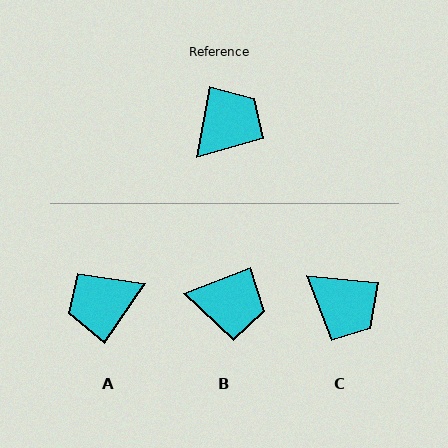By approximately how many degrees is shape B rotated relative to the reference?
Approximately 59 degrees clockwise.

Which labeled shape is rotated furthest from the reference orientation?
A, about 155 degrees away.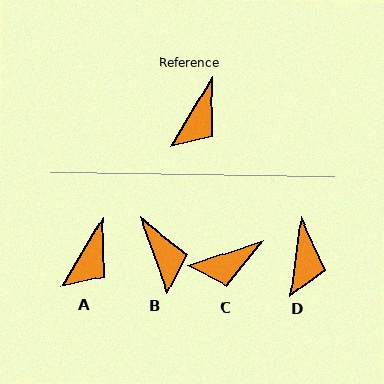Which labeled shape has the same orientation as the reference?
A.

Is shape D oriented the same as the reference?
No, it is off by about 23 degrees.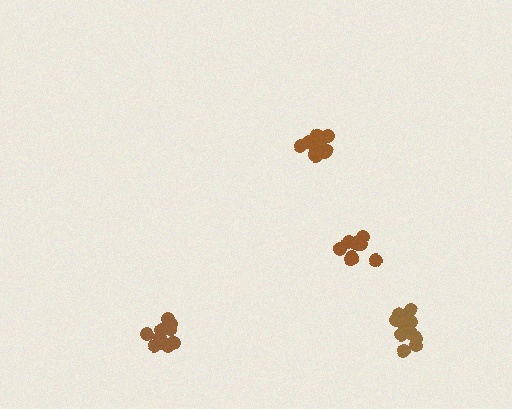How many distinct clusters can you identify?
There are 4 distinct clusters.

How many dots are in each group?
Group 1: 9 dots, Group 2: 12 dots, Group 3: 12 dots, Group 4: 11 dots (44 total).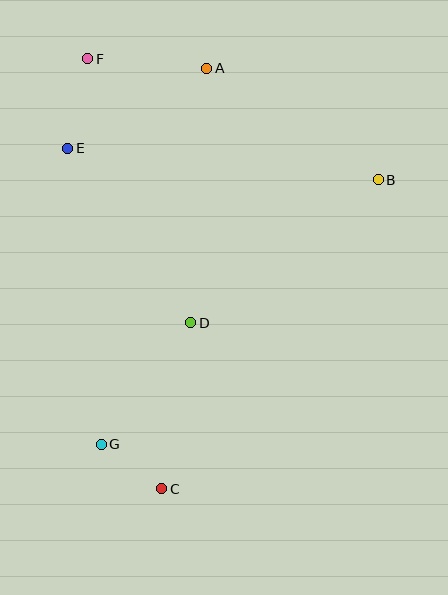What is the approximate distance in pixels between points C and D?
The distance between C and D is approximately 169 pixels.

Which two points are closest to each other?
Points C and G are closest to each other.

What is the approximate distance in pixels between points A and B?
The distance between A and B is approximately 205 pixels.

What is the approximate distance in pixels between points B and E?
The distance between B and E is approximately 312 pixels.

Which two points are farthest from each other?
Points C and F are farthest from each other.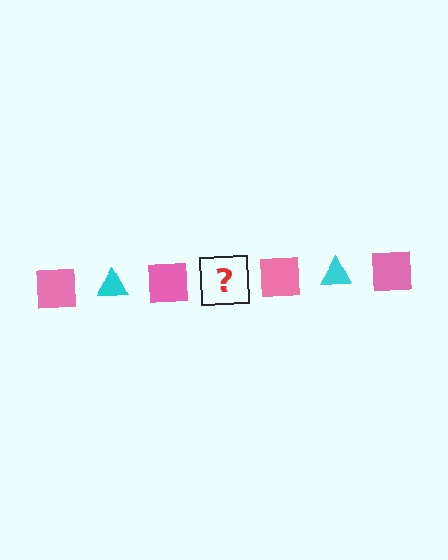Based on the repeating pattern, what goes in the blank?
The blank should be a cyan triangle.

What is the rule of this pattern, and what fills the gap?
The rule is that the pattern alternates between pink square and cyan triangle. The gap should be filled with a cyan triangle.